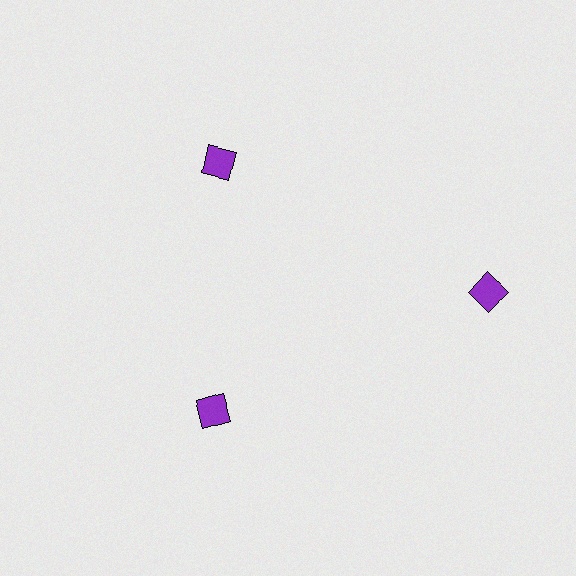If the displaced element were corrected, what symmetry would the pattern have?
It would have 3-fold rotational symmetry — the pattern would map onto itself every 120 degrees.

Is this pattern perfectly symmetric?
No. The 3 purple squares are arranged in a ring, but one element near the 3 o'clock position is pushed outward from the center, breaking the 3-fold rotational symmetry.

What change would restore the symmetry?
The symmetry would be restored by moving it inward, back onto the ring so that all 3 squares sit at equal angles and equal distance from the center.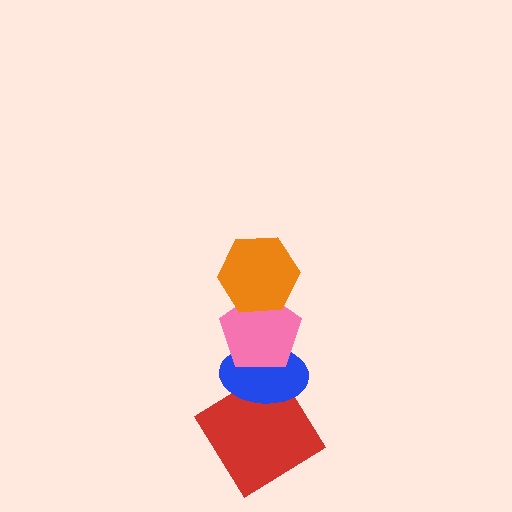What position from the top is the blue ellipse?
The blue ellipse is 3rd from the top.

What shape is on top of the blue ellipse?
The pink pentagon is on top of the blue ellipse.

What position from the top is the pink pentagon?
The pink pentagon is 2nd from the top.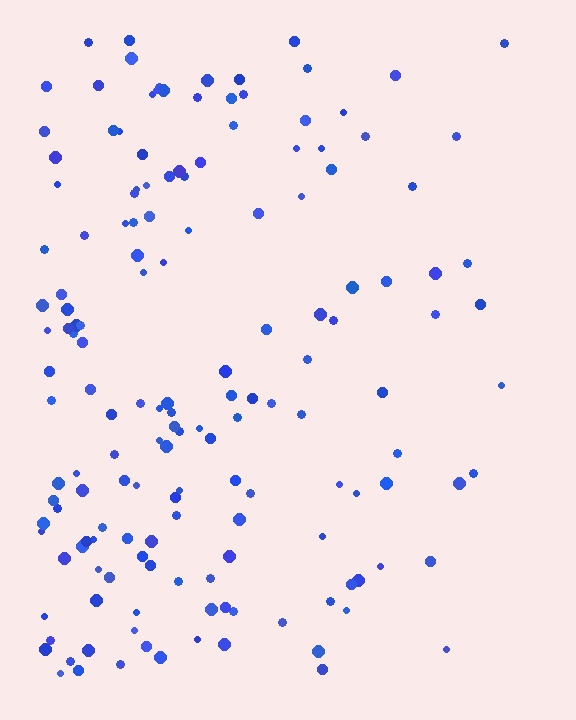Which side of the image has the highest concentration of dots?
The left.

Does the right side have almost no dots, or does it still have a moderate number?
Still a moderate number, just noticeably fewer than the left.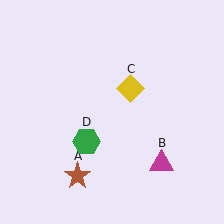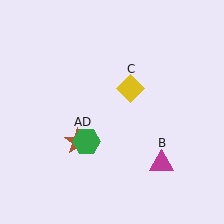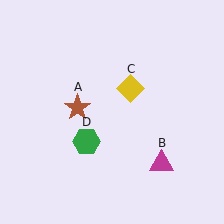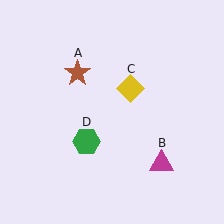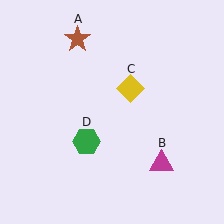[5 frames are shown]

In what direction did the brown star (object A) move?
The brown star (object A) moved up.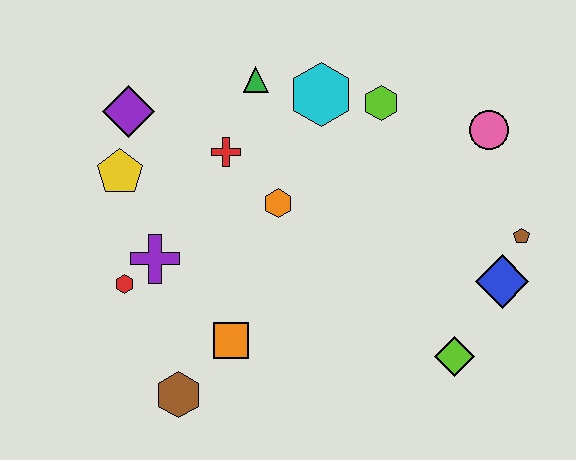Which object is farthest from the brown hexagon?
The pink circle is farthest from the brown hexagon.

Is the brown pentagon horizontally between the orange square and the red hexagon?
No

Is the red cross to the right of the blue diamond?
No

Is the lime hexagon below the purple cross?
No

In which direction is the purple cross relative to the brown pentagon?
The purple cross is to the left of the brown pentagon.